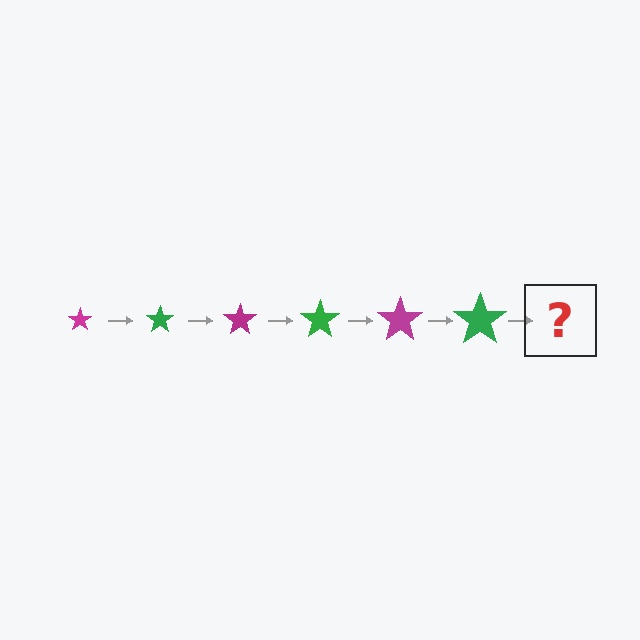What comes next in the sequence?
The next element should be a magenta star, larger than the previous one.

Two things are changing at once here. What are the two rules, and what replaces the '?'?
The two rules are that the star grows larger each step and the color cycles through magenta and green. The '?' should be a magenta star, larger than the previous one.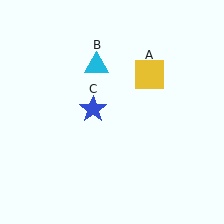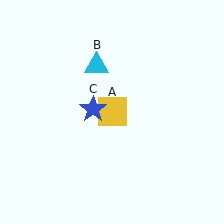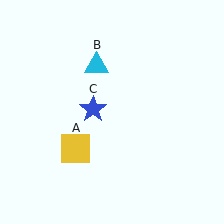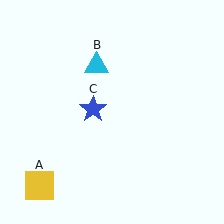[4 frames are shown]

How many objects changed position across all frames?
1 object changed position: yellow square (object A).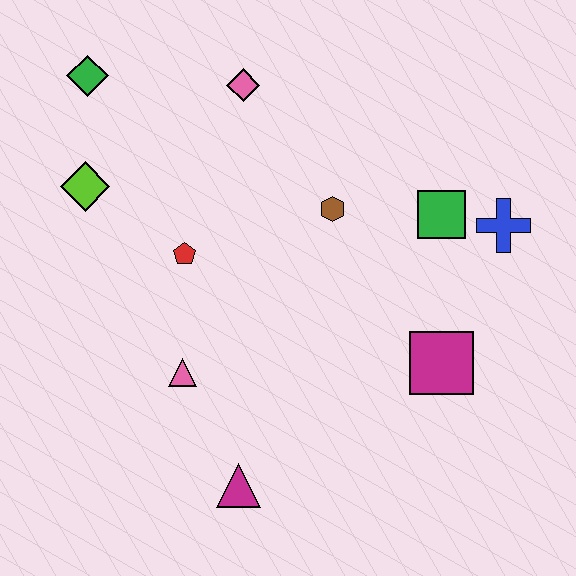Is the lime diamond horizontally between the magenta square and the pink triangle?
No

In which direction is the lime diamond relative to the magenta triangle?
The lime diamond is above the magenta triangle.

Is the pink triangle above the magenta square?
No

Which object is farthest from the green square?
The green diamond is farthest from the green square.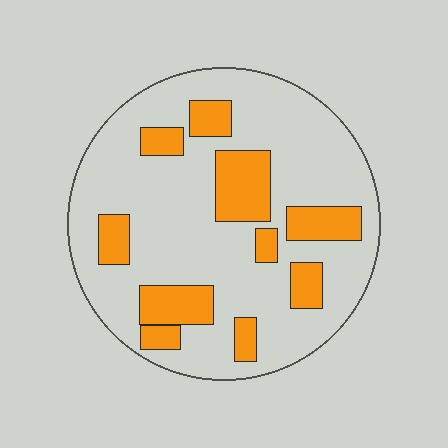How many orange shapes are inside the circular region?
10.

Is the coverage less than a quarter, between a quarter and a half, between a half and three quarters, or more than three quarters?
Less than a quarter.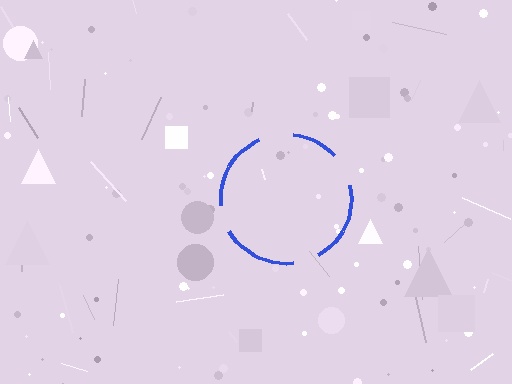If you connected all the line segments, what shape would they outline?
They would outline a circle.